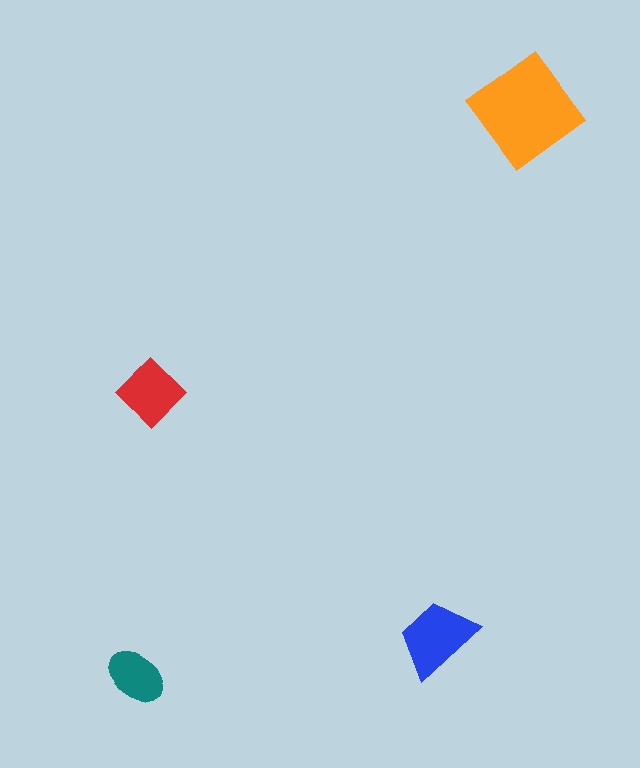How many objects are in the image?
There are 4 objects in the image.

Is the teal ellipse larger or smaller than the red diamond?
Smaller.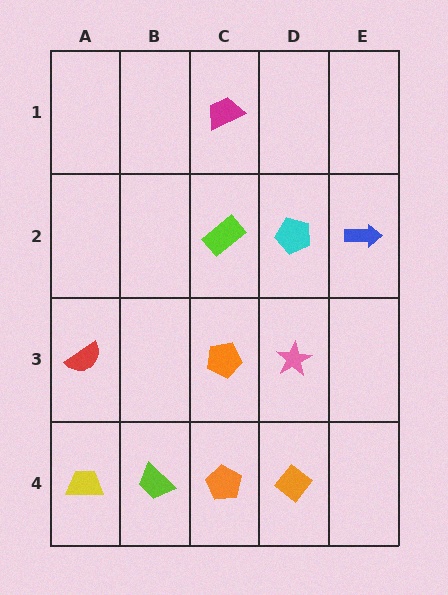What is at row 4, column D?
An orange diamond.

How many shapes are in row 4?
4 shapes.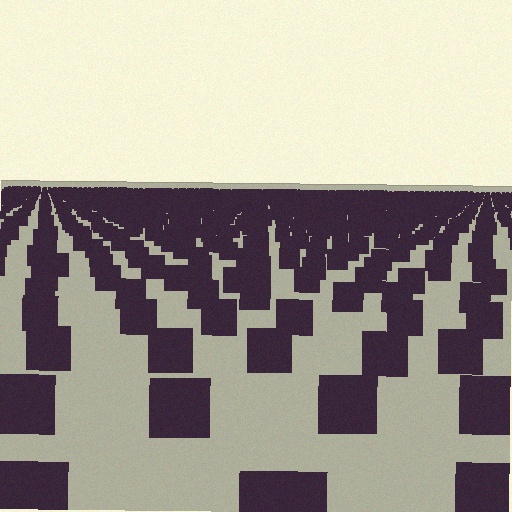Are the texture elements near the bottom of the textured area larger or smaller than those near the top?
Larger. Near the bottom, elements are closer to the viewer and appear at a bigger on-screen size.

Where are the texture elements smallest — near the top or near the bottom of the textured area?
Near the top.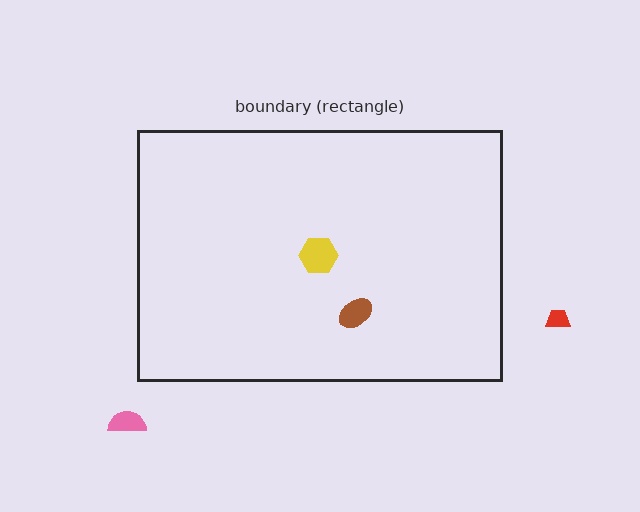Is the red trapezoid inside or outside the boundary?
Outside.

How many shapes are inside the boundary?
2 inside, 2 outside.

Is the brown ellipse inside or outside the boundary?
Inside.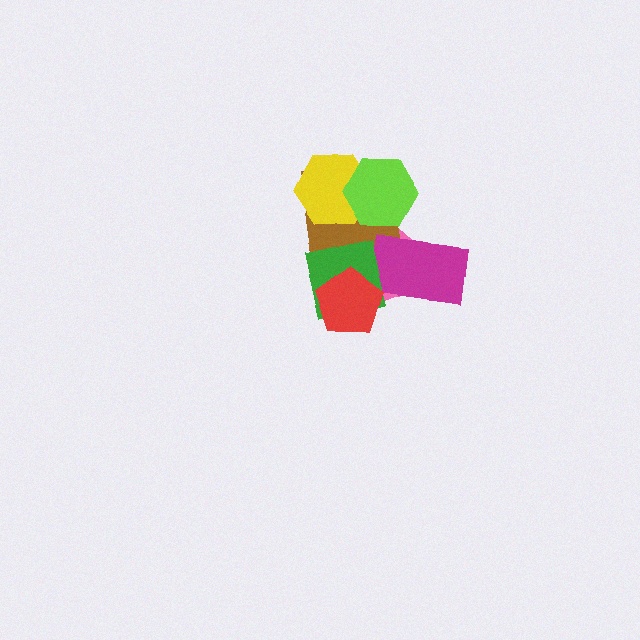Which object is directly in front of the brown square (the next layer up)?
The yellow hexagon is directly in front of the brown square.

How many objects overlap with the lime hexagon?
3 objects overlap with the lime hexagon.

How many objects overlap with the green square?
3 objects overlap with the green square.